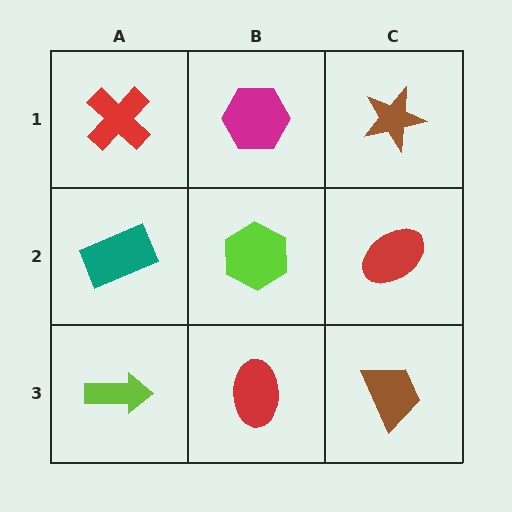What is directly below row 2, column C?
A brown trapezoid.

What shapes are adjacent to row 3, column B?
A lime hexagon (row 2, column B), a lime arrow (row 3, column A), a brown trapezoid (row 3, column C).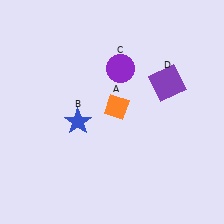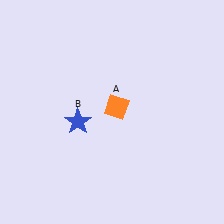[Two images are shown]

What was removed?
The purple square (D), the purple circle (C) were removed in Image 2.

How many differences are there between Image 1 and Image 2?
There are 2 differences between the two images.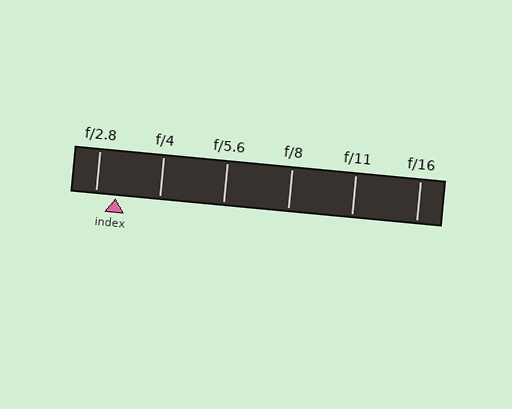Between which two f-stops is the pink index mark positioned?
The index mark is between f/2.8 and f/4.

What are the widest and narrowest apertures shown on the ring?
The widest aperture shown is f/2.8 and the narrowest is f/16.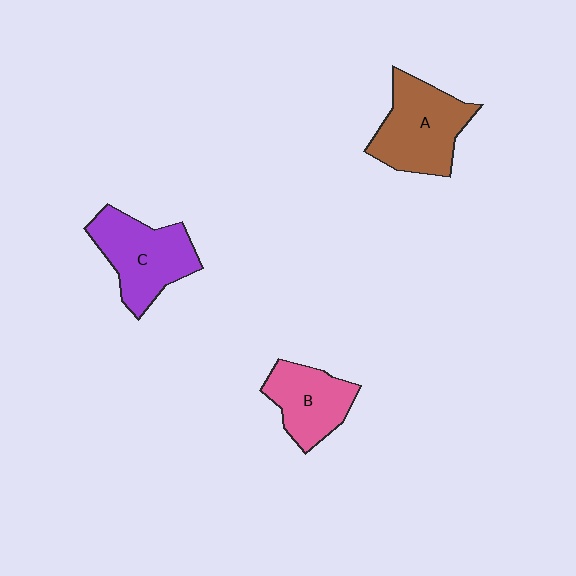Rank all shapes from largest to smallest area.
From largest to smallest: A (brown), C (purple), B (pink).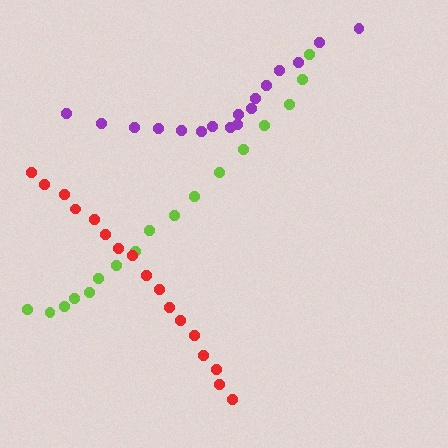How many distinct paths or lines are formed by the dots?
There are 3 distinct paths.